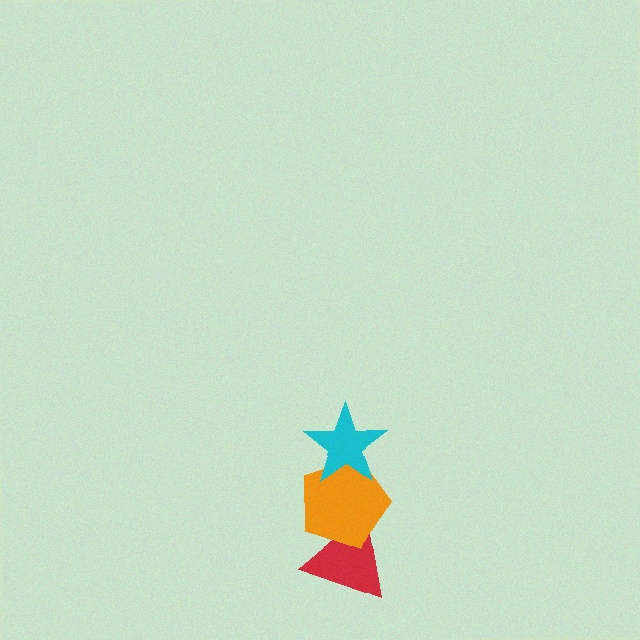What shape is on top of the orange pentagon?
The cyan star is on top of the orange pentagon.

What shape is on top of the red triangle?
The orange pentagon is on top of the red triangle.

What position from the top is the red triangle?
The red triangle is 3rd from the top.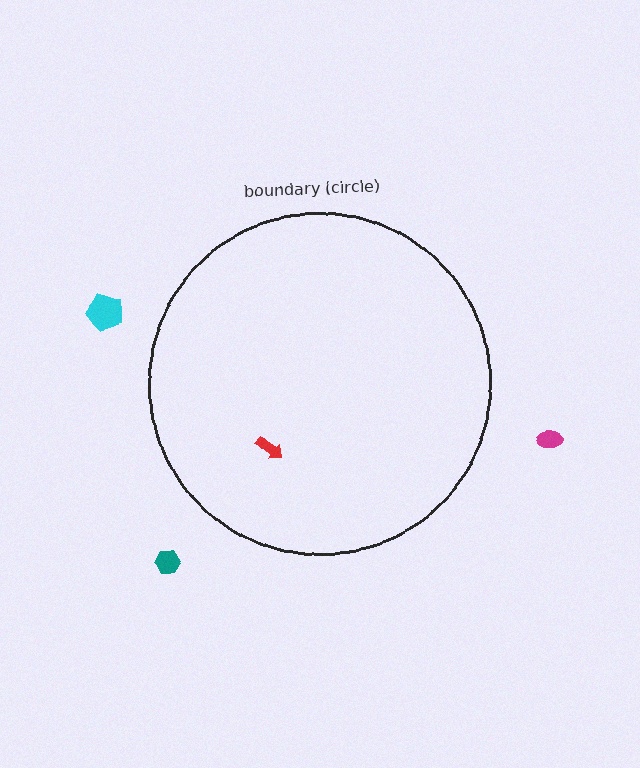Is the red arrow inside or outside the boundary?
Inside.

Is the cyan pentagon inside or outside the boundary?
Outside.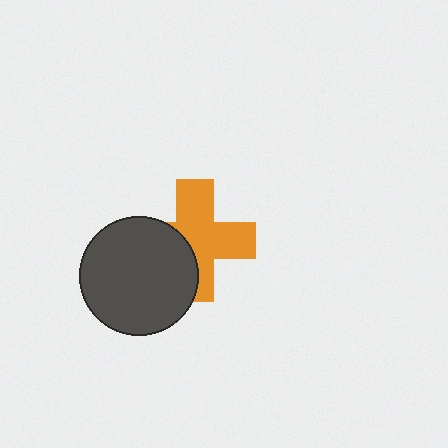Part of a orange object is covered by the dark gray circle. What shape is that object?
It is a cross.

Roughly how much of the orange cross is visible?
About half of it is visible (roughly 63%).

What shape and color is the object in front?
The object in front is a dark gray circle.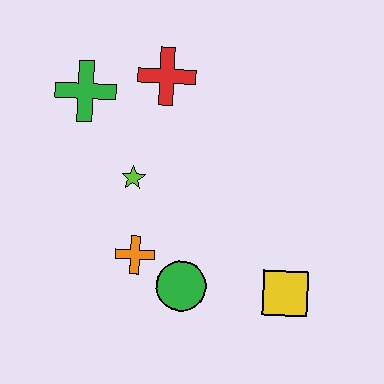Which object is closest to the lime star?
The orange cross is closest to the lime star.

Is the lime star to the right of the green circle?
No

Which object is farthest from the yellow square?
The green cross is farthest from the yellow square.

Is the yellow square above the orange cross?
No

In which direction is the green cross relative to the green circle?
The green cross is above the green circle.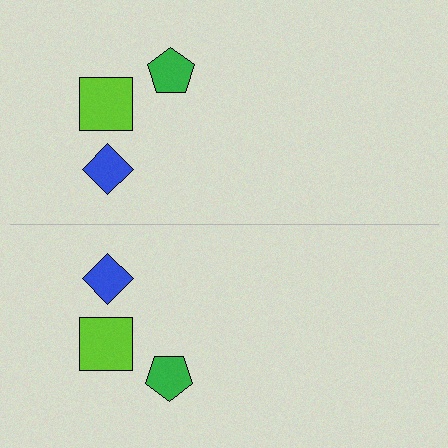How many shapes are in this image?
There are 6 shapes in this image.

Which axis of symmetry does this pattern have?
The pattern has a horizontal axis of symmetry running through the center of the image.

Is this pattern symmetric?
Yes, this pattern has bilateral (reflection) symmetry.